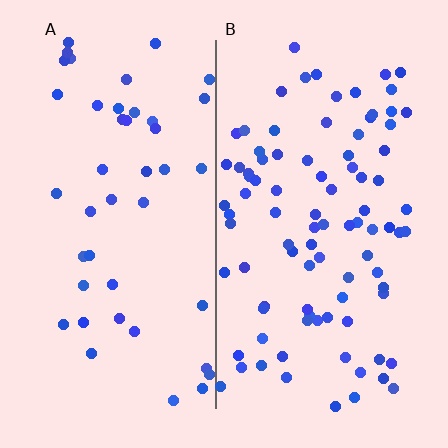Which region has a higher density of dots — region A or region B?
B (the right).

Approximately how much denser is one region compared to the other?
Approximately 2.1× — region B over region A.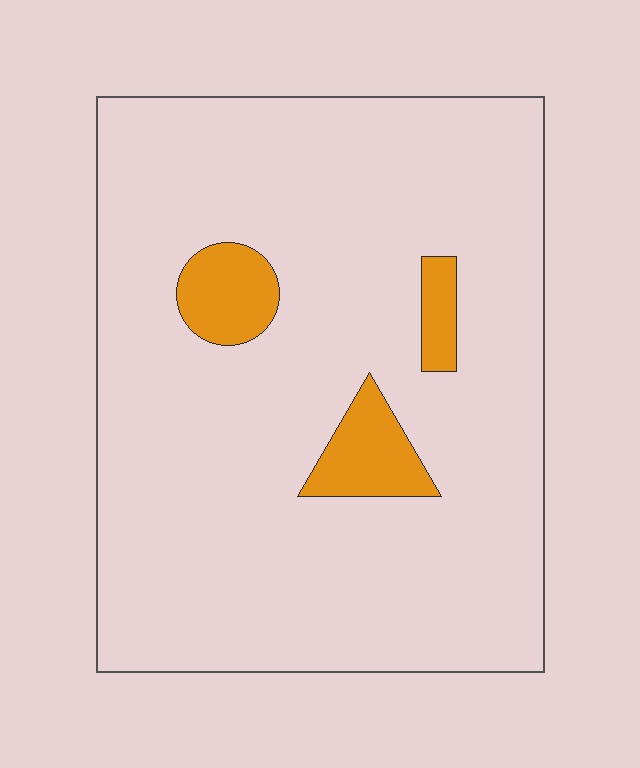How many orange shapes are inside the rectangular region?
3.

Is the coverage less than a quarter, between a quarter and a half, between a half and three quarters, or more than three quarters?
Less than a quarter.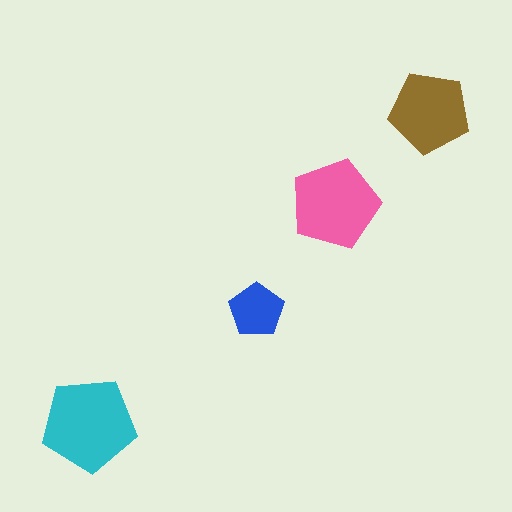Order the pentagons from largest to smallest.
the cyan one, the pink one, the brown one, the blue one.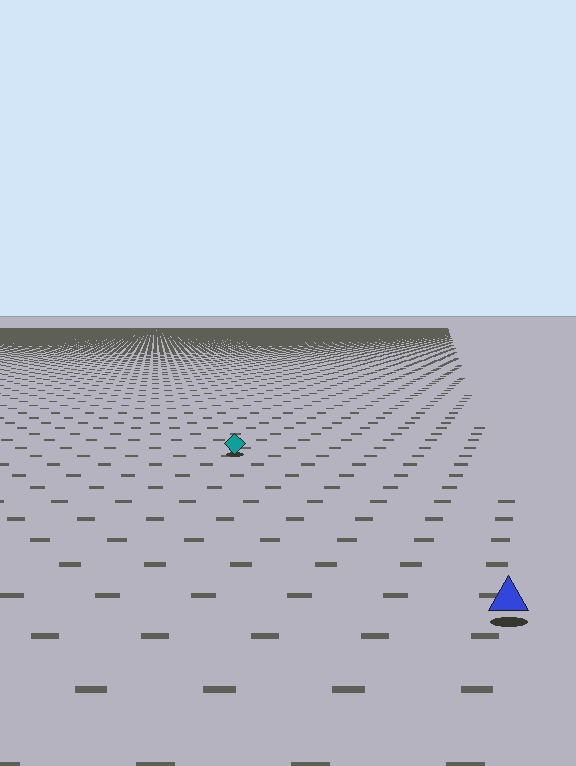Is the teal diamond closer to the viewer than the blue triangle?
No. The blue triangle is closer — you can tell from the texture gradient: the ground texture is coarser near it.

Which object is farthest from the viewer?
The teal diamond is farthest from the viewer. It appears smaller and the ground texture around it is denser.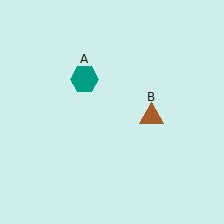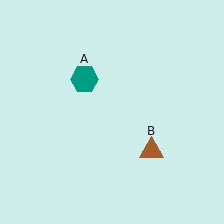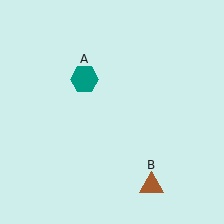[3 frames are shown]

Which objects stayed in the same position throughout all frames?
Teal hexagon (object A) remained stationary.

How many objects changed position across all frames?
1 object changed position: brown triangle (object B).